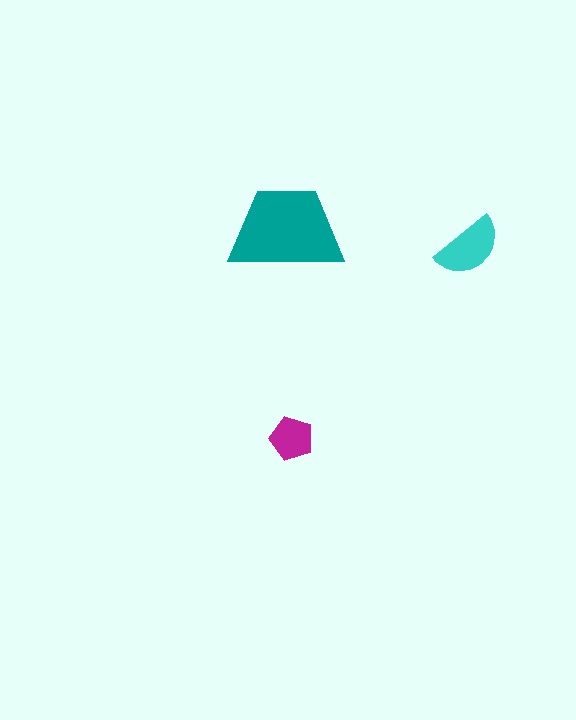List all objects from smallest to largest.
The magenta pentagon, the cyan semicircle, the teal trapezoid.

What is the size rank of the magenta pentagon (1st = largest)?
3rd.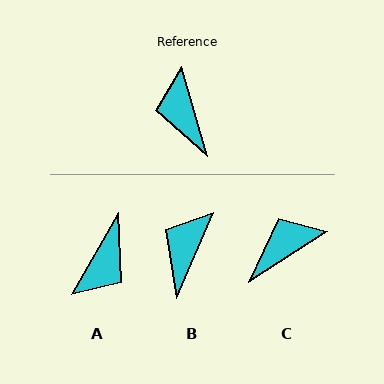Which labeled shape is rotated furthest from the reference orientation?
A, about 134 degrees away.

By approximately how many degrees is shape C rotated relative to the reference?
Approximately 73 degrees clockwise.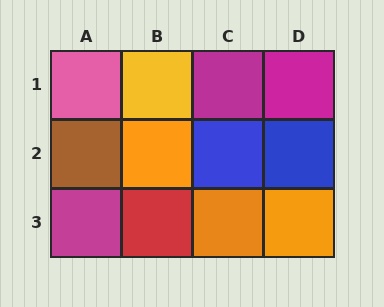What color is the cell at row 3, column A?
Magenta.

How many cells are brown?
1 cell is brown.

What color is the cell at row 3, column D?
Orange.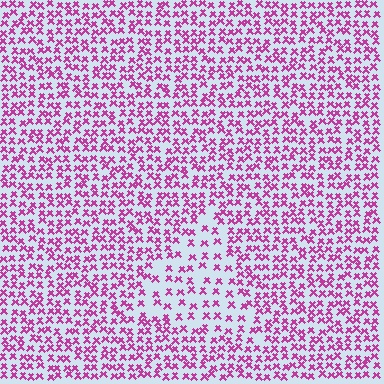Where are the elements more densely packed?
The elements are more densely packed outside the triangle boundary.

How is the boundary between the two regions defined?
The boundary is defined by a change in element density (approximately 1.9x ratio). All elements are the same color, size, and shape.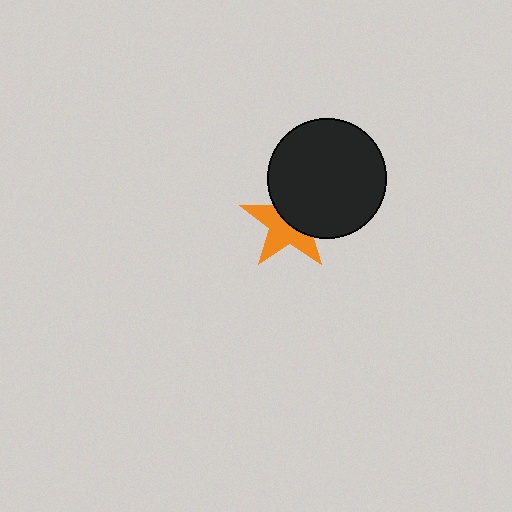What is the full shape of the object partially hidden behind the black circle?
The partially hidden object is an orange star.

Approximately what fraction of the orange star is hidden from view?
Roughly 48% of the orange star is hidden behind the black circle.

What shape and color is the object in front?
The object in front is a black circle.